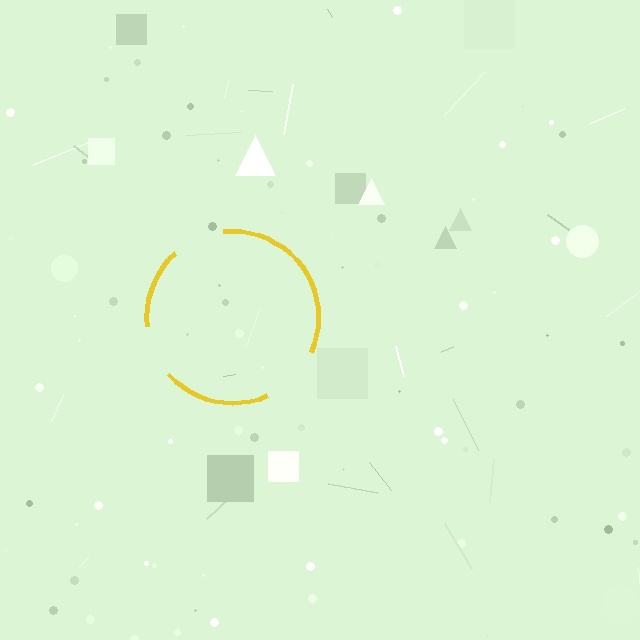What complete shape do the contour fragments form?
The contour fragments form a circle.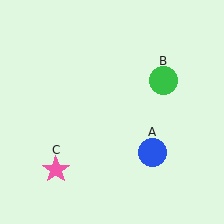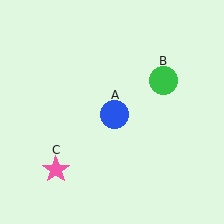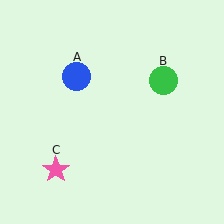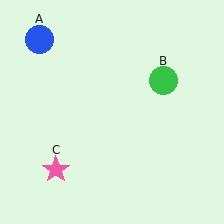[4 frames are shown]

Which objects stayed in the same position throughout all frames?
Green circle (object B) and pink star (object C) remained stationary.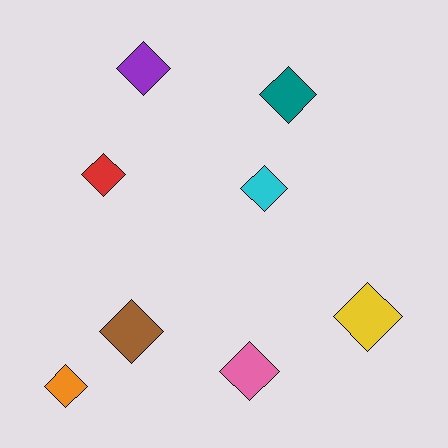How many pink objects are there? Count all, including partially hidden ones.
There is 1 pink object.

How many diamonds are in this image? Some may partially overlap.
There are 8 diamonds.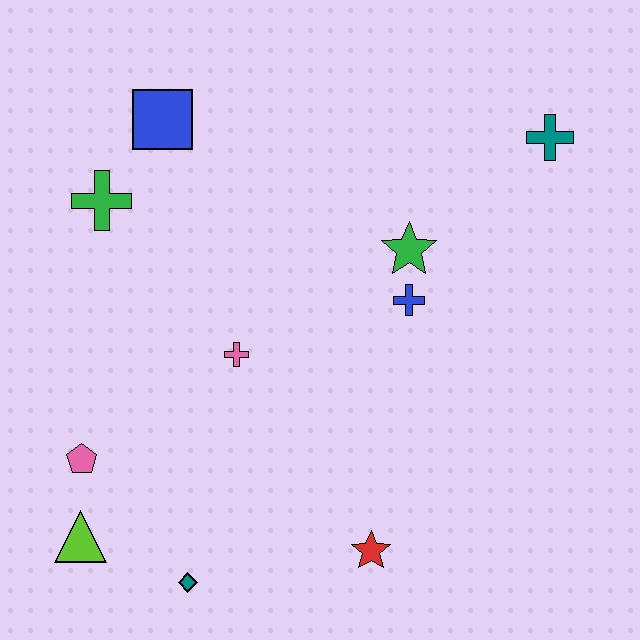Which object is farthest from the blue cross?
The lime triangle is farthest from the blue cross.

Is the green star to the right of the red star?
Yes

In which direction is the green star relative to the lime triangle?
The green star is to the right of the lime triangle.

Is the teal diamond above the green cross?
No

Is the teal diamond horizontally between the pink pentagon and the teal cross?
Yes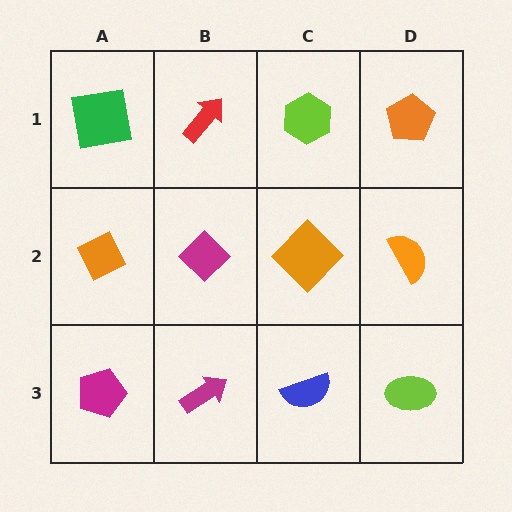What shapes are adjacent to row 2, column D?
An orange pentagon (row 1, column D), a lime ellipse (row 3, column D), an orange diamond (row 2, column C).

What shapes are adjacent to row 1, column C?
An orange diamond (row 2, column C), a red arrow (row 1, column B), an orange pentagon (row 1, column D).